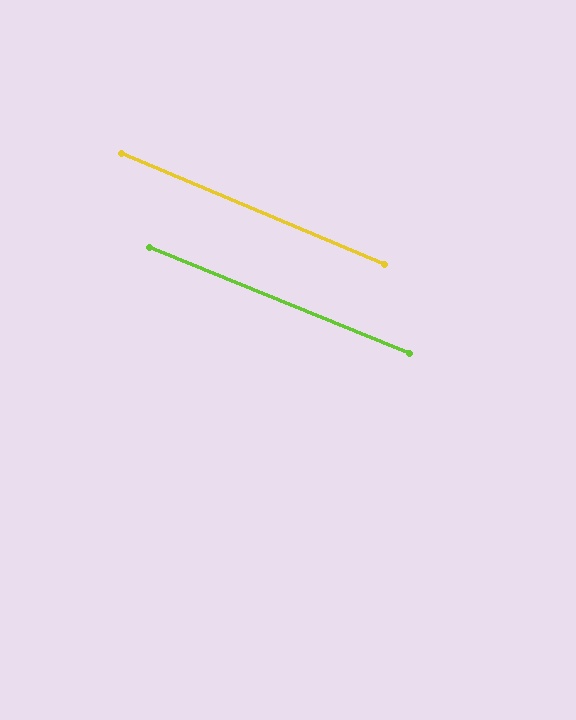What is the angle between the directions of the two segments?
Approximately 1 degree.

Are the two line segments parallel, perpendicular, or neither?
Parallel — their directions differ by only 0.7°.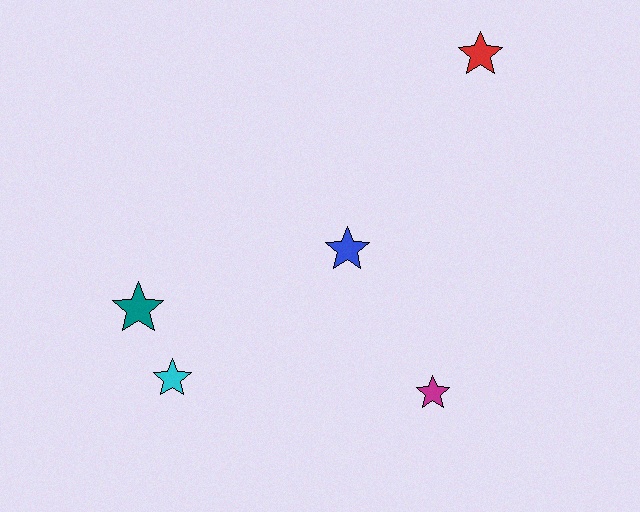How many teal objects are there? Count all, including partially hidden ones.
There is 1 teal object.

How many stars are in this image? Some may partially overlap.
There are 5 stars.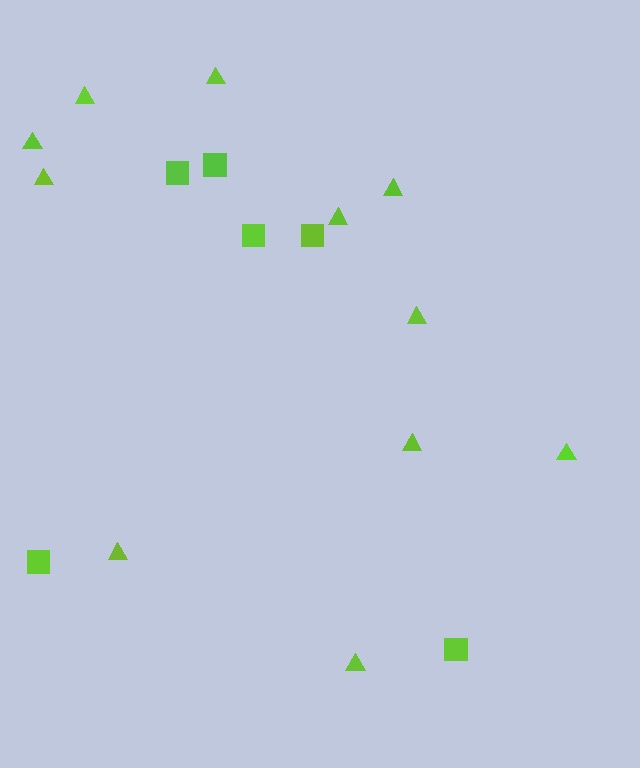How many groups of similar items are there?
There are 2 groups: one group of squares (6) and one group of triangles (11).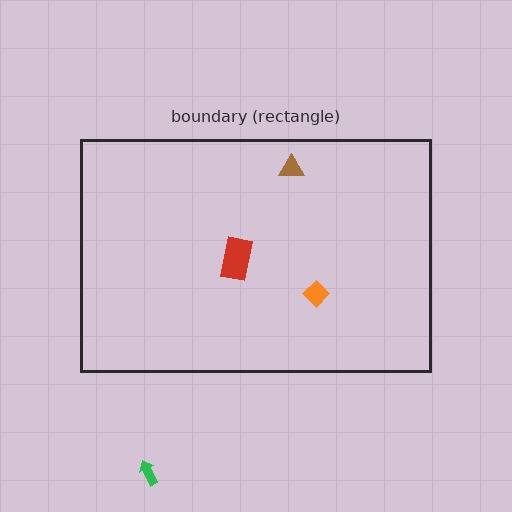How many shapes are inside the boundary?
3 inside, 1 outside.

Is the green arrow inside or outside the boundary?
Outside.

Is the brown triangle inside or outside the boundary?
Inside.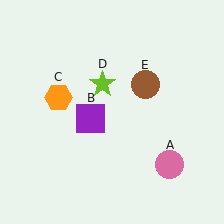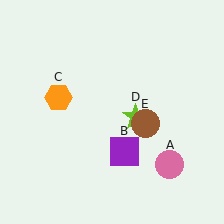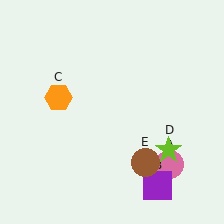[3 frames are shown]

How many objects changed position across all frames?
3 objects changed position: purple square (object B), lime star (object D), brown circle (object E).